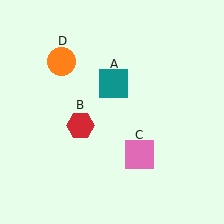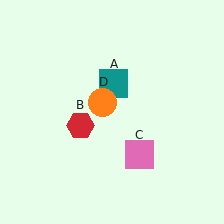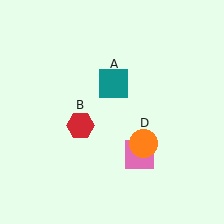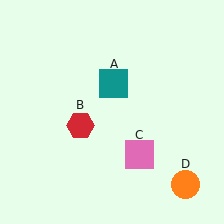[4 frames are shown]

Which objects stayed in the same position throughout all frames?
Teal square (object A) and red hexagon (object B) and pink square (object C) remained stationary.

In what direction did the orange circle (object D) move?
The orange circle (object D) moved down and to the right.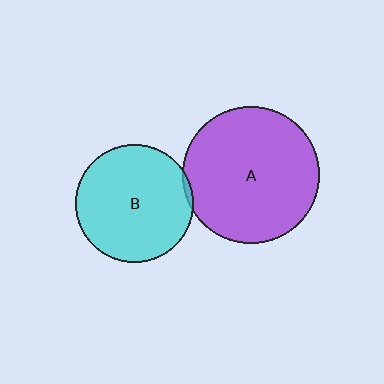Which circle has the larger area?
Circle A (purple).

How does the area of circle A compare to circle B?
Approximately 1.4 times.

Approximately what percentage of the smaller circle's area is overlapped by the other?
Approximately 5%.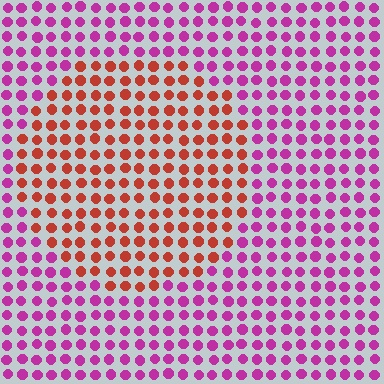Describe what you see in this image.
The image is filled with small magenta elements in a uniform arrangement. A circle-shaped region is visible where the elements are tinted to a slightly different hue, forming a subtle color boundary.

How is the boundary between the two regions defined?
The boundary is defined purely by a slight shift in hue (about 53 degrees). Spacing, size, and orientation are identical on both sides.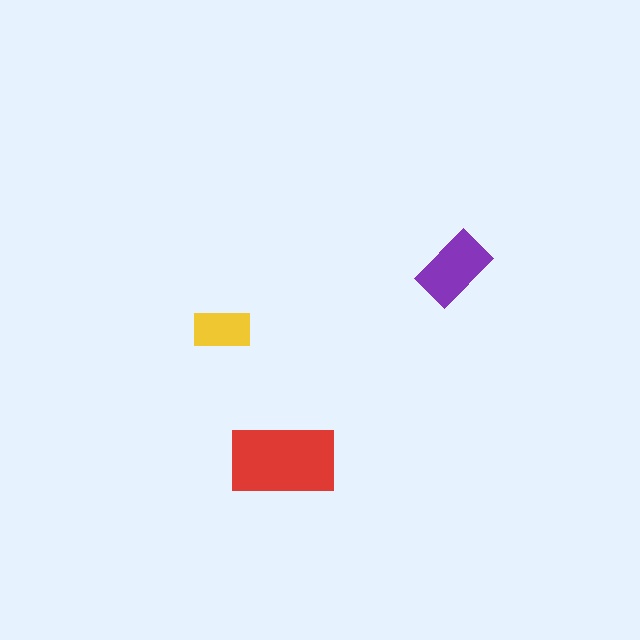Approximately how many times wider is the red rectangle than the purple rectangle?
About 1.5 times wider.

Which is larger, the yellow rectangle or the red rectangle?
The red one.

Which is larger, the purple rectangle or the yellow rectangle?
The purple one.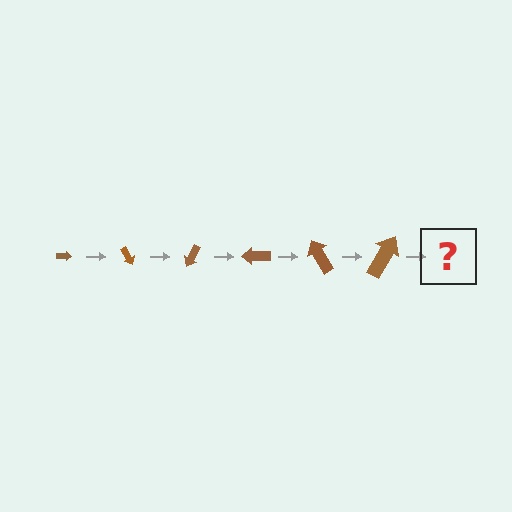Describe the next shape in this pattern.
It should be an arrow, larger than the previous one and rotated 360 degrees from the start.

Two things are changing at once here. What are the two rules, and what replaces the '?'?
The two rules are that the arrow grows larger each step and it rotates 60 degrees each step. The '?' should be an arrow, larger than the previous one and rotated 360 degrees from the start.